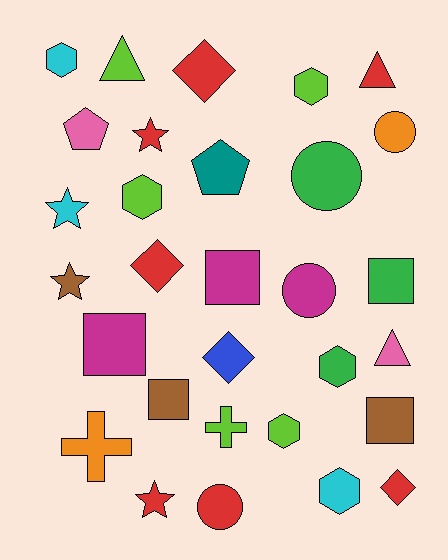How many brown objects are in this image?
There are 3 brown objects.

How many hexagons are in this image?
There are 6 hexagons.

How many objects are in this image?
There are 30 objects.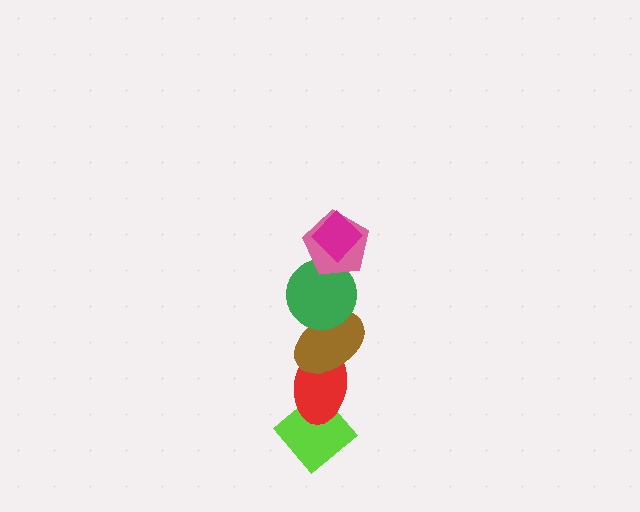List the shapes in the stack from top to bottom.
From top to bottom: the magenta diamond, the pink pentagon, the green circle, the brown ellipse, the red ellipse, the lime diamond.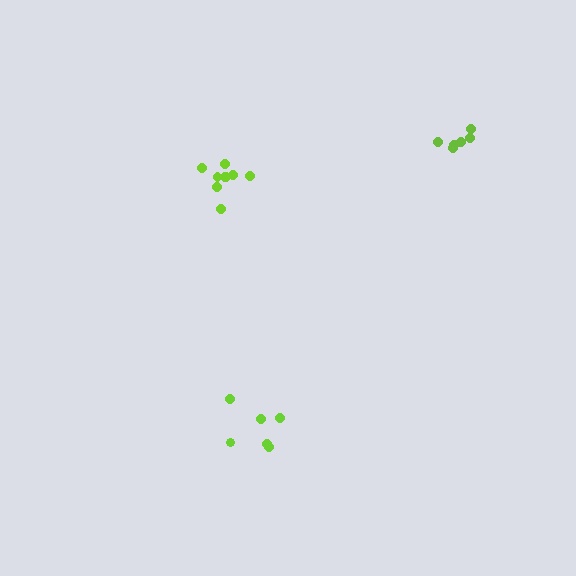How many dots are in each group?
Group 1: 6 dots, Group 2: 9 dots, Group 3: 6 dots (21 total).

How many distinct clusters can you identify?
There are 3 distinct clusters.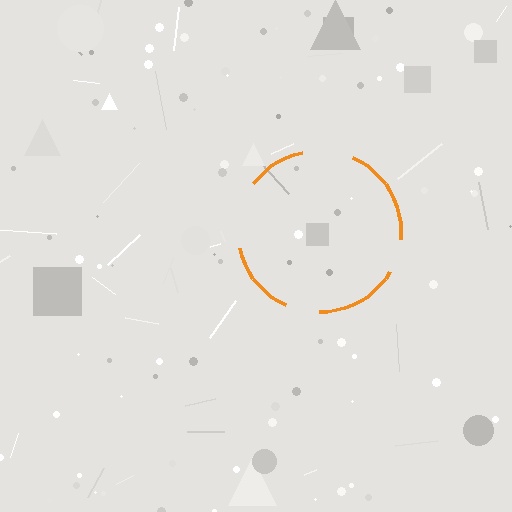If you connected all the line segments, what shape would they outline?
They would outline a circle.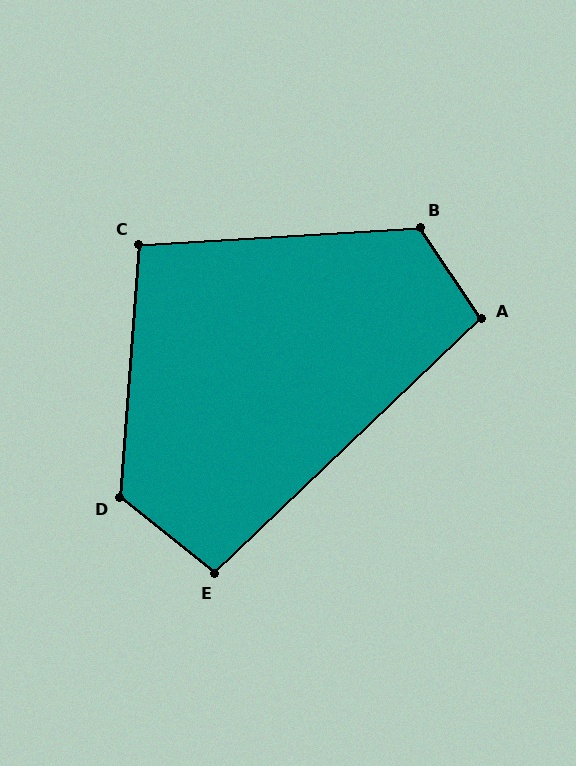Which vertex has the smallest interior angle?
C, at approximately 98 degrees.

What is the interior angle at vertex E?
Approximately 98 degrees (obtuse).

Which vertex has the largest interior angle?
D, at approximately 124 degrees.